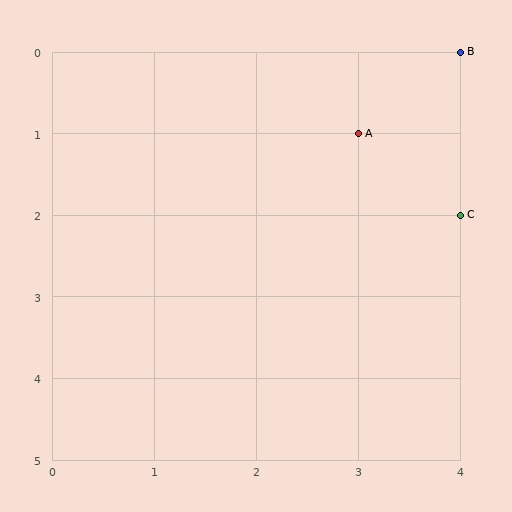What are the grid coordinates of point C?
Point C is at grid coordinates (4, 2).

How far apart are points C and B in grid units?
Points C and B are 2 rows apart.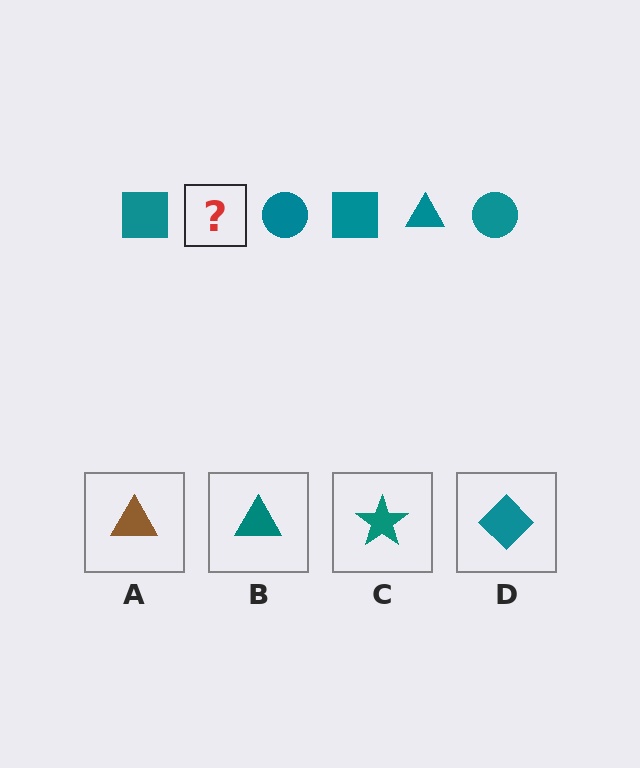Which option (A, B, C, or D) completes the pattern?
B.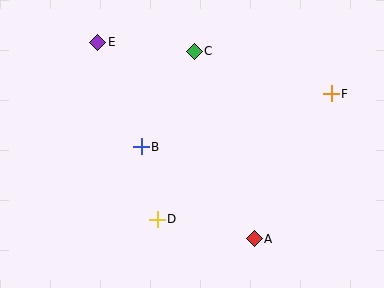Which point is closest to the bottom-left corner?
Point D is closest to the bottom-left corner.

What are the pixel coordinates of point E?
Point E is at (98, 42).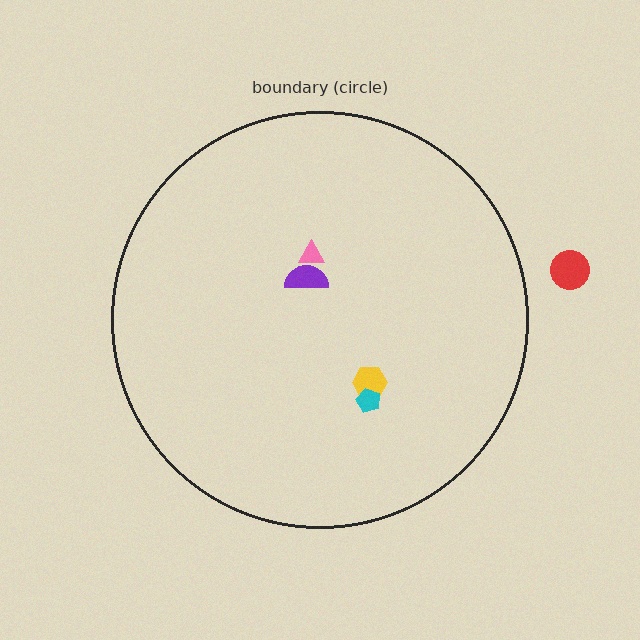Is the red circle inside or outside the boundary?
Outside.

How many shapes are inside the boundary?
4 inside, 1 outside.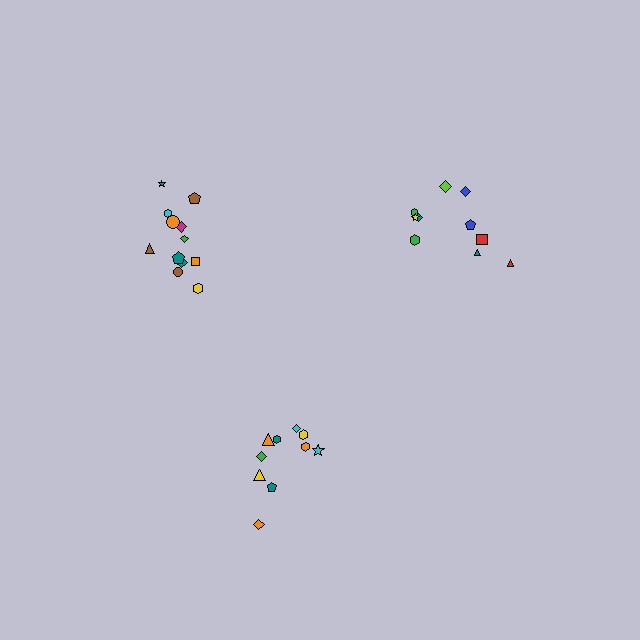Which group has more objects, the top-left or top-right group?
The top-left group.